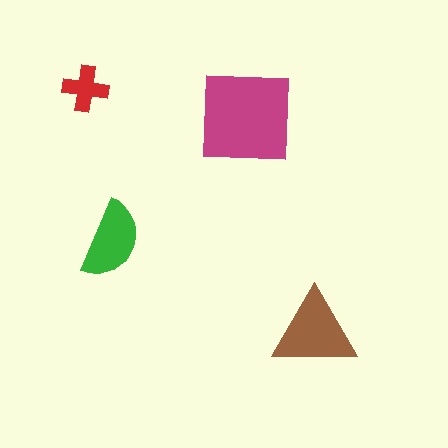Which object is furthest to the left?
The red cross is leftmost.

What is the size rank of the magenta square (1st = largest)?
1st.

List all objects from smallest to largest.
The red cross, the green semicircle, the brown triangle, the magenta square.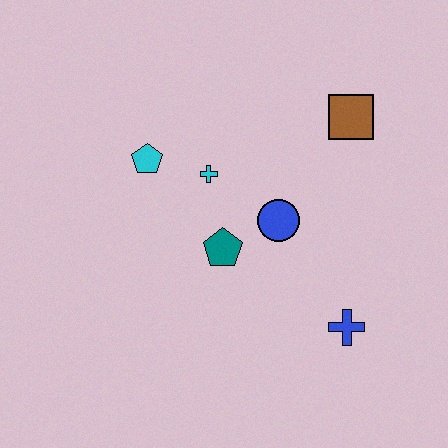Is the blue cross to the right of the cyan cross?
Yes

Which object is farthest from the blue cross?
The cyan pentagon is farthest from the blue cross.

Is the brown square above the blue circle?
Yes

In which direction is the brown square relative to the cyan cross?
The brown square is to the right of the cyan cross.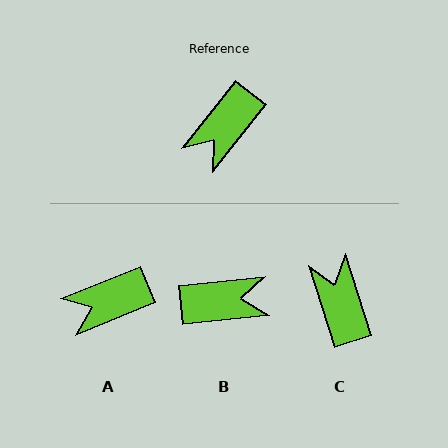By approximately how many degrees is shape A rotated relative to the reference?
Approximately 30 degrees clockwise.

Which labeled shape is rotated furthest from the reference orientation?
B, about 134 degrees away.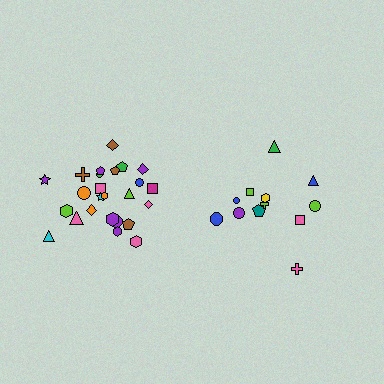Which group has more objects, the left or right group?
The left group.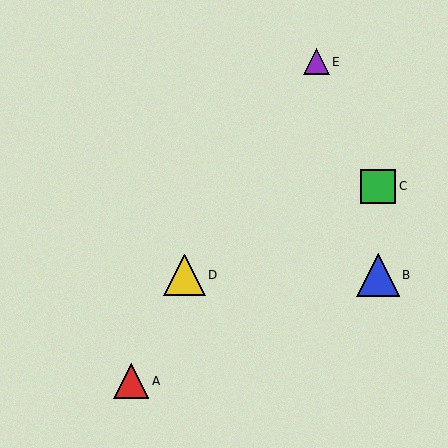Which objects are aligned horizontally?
Objects B, D are aligned horizontally.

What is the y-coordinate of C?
Object C is at y≈186.